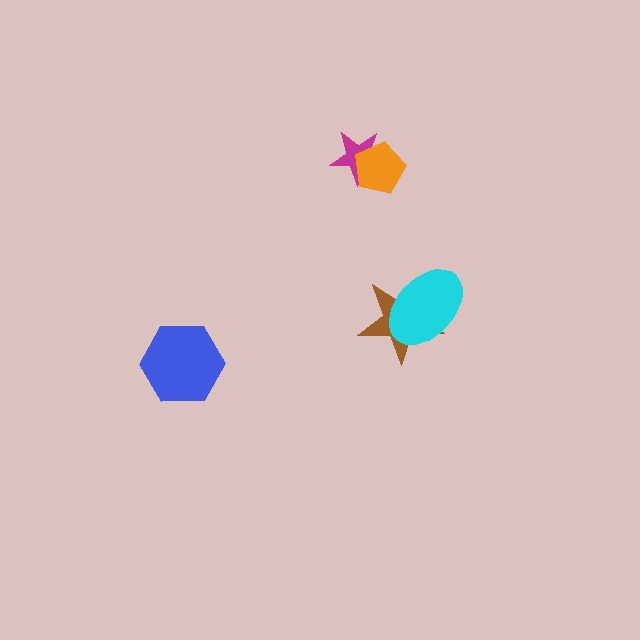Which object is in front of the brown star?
The cyan ellipse is in front of the brown star.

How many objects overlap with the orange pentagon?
1 object overlaps with the orange pentagon.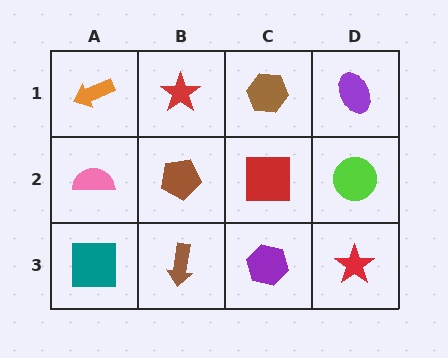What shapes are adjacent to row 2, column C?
A brown hexagon (row 1, column C), a purple hexagon (row 3, column C), a brown pentagon (row 2, column B), a lime circle (row 2, column D).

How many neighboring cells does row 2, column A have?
3.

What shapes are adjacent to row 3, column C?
A red square (row 2, column C), a brown arrow (row 3, column B), a red star (row 3, column D).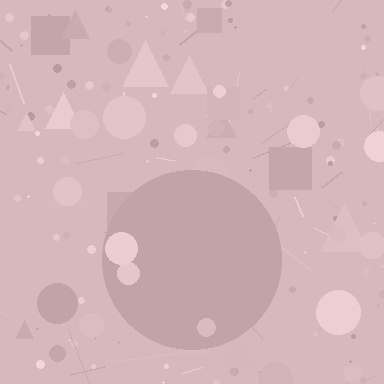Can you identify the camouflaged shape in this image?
The camouflaged shape is a circle.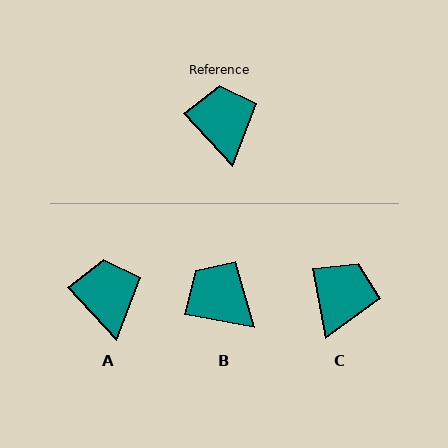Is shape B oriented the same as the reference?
No, it is off by about 37 degrees.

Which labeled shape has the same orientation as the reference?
A.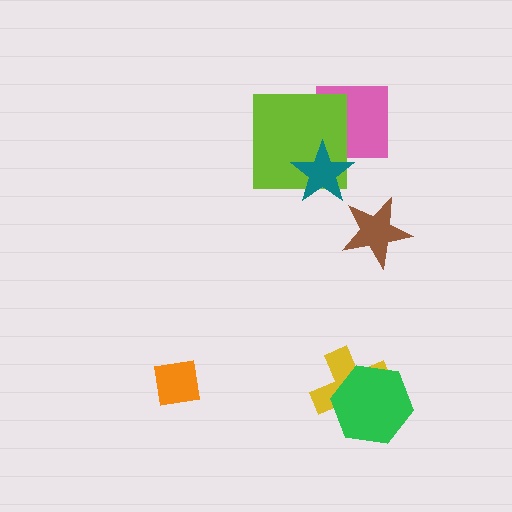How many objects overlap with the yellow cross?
1 object overlaps with the yellow cross.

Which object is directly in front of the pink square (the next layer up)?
The lime square is directly in front of the pink square.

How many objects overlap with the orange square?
0 objects overlap with the orange square.